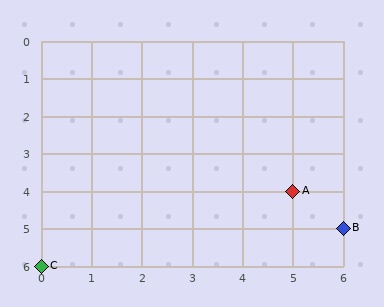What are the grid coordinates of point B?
Point B is at grid coordinates (6, 5).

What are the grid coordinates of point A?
Point A is at grid coordinates (5, 4).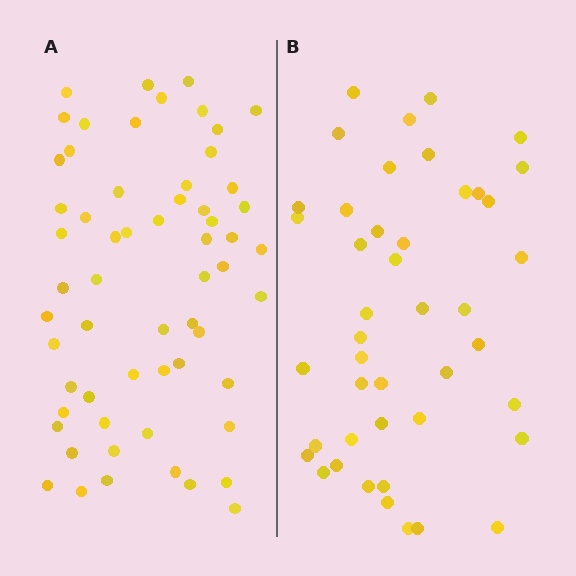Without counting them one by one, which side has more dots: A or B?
Region A (the left region) has more dots.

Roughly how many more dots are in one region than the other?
Region A has approximately 15 more dots than region B.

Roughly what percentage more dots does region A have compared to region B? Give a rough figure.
About 35% more.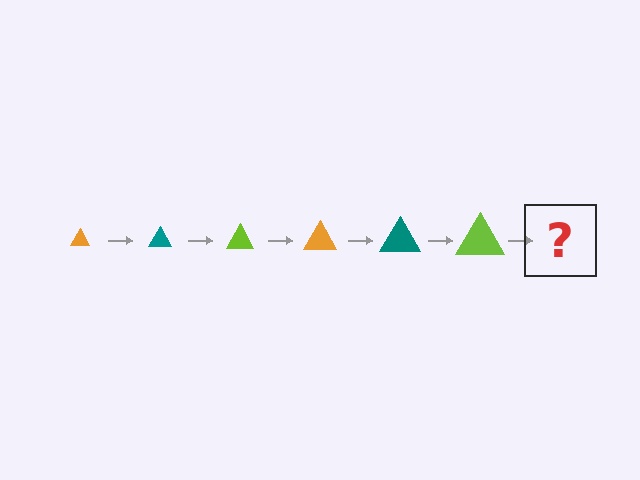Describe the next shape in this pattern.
It should be an orange triangle, larger than the previous one.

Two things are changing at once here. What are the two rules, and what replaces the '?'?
The two rules are that the triangle grows larger each step and the color cycles through orange, teal, and lime. The '?' should be an orange triangle, larger than the previous one.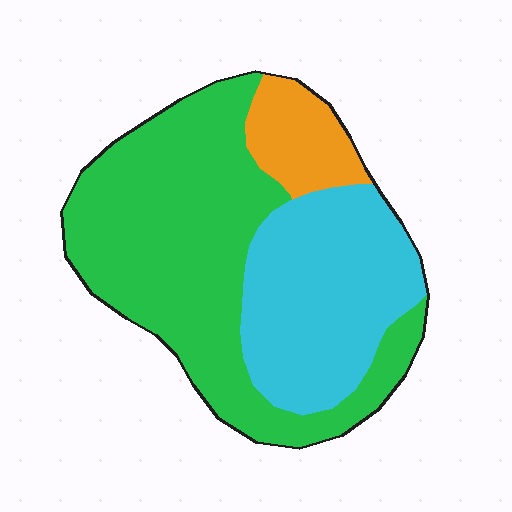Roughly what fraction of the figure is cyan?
Cyan covers 34% of the figure.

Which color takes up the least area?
Orange, at roughly 10%.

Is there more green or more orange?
Green.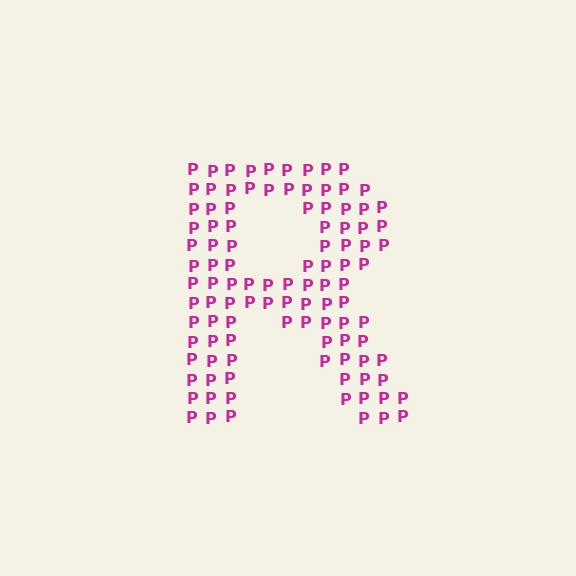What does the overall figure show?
The overall figure shows the letter R.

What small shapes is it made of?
It is made of small letter P's.